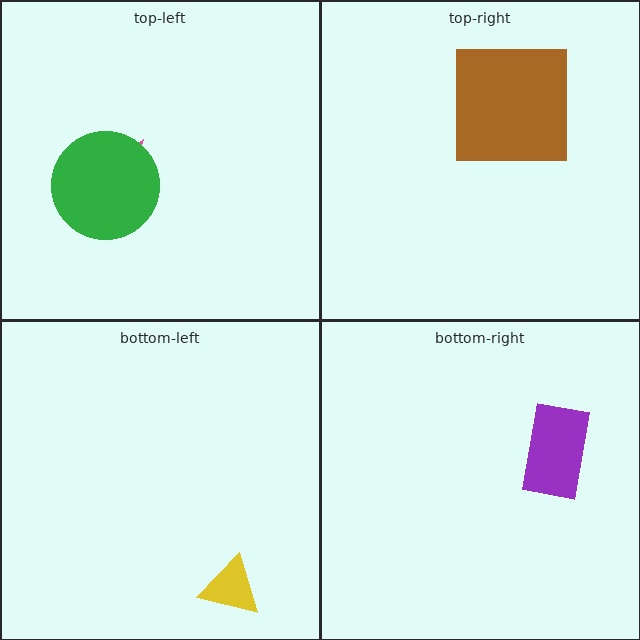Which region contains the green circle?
The top-left region.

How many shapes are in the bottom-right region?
1.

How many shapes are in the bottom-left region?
1.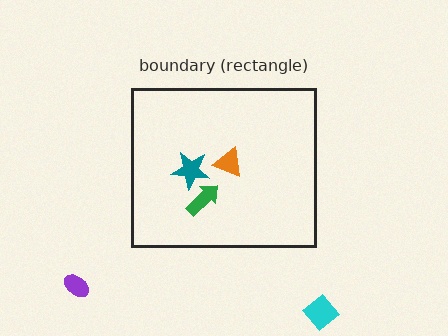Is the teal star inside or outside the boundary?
Inside.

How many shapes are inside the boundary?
3 inside, 2 outside.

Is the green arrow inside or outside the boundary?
Inside.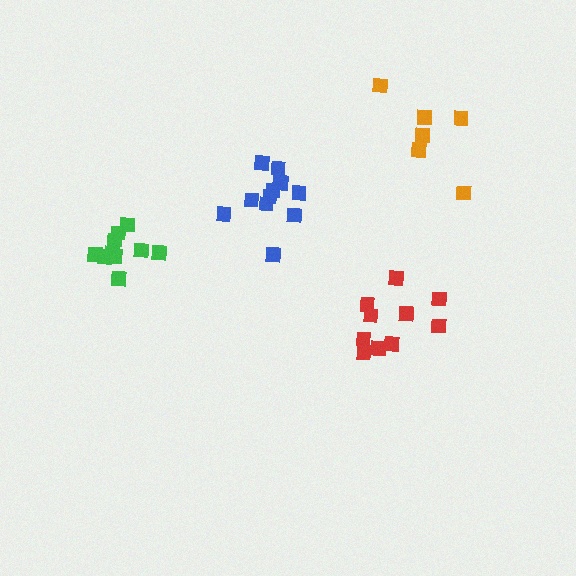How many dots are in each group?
Group 1: 12 dots, Group 2: 10 dots, Group 3: 6 dots, Group 4: 10 dots (38 total).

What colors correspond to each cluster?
The clusters are colored: blue, green, orange, red.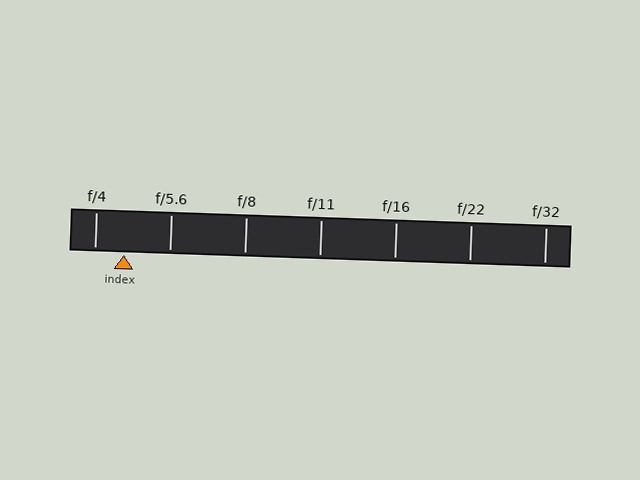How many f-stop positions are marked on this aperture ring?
There are 7 f-stop positions marked.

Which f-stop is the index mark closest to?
The index mark is closest to f/4.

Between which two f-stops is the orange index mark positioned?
The index mark is between f/4 and f/5.6.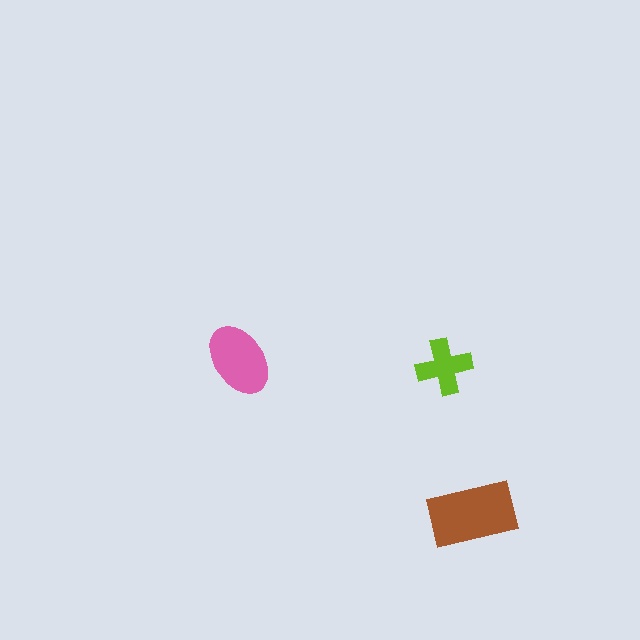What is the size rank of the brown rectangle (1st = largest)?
1st.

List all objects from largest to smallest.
The brown rectangle, the pink ellipse, the lime cross.